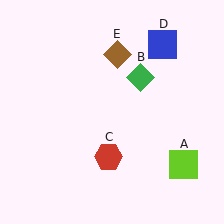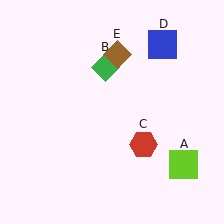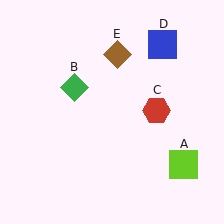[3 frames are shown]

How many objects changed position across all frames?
2 objects changed position: green diamond (object B), red hexagon (object C).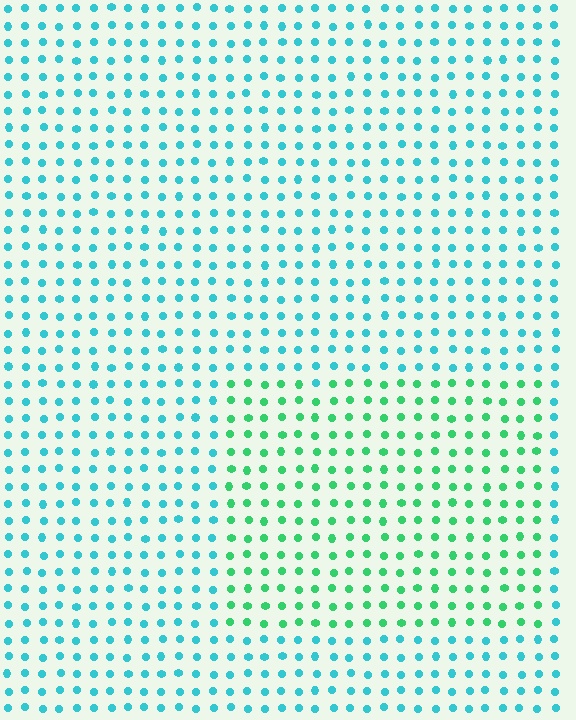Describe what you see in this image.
The image is filled with small cyan elements in a uniform arrangement. A rectangle-shaped region is visible where the elements are tinted to a slightly different hue, forming a subtle color boundary.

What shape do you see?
I see a rectangle.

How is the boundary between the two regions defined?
The boundary is defined purely by a slight shift in hue (about 42 degrees). Spacing, size, and orientation are identical on both sides.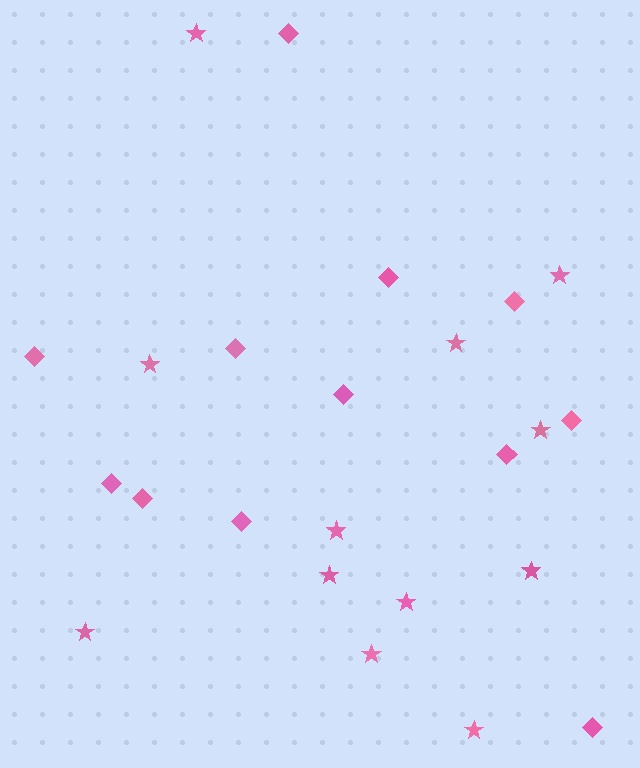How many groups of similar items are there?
There are 2 groups: one group of stars (12) and one group of diamonds (12).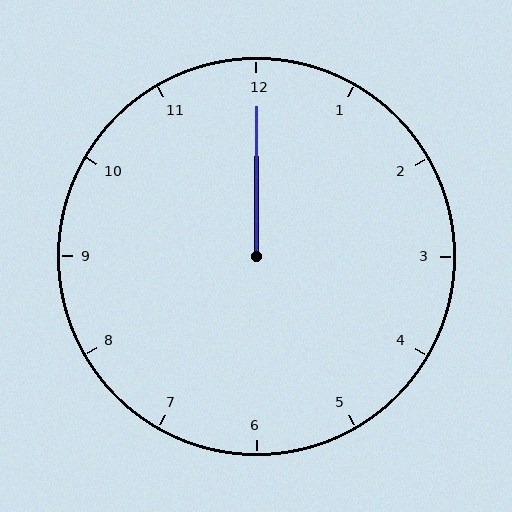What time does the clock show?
12:00.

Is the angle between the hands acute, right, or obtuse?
It is acute.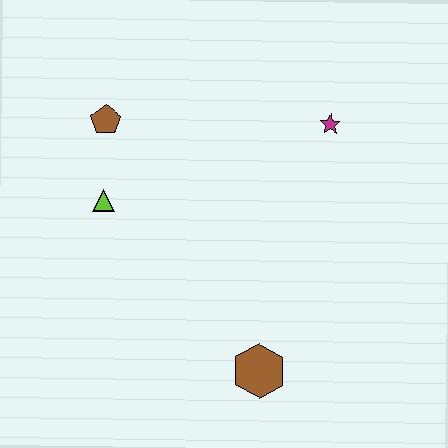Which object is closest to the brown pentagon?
The lime triangle is closest to the brown pentagon.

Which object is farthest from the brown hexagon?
The brown pentagon is farthest from the brown hexagon.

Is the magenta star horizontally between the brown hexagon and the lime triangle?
No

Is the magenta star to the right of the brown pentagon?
Yes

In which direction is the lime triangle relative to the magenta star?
The lime triangle is to the left of the magenta star.